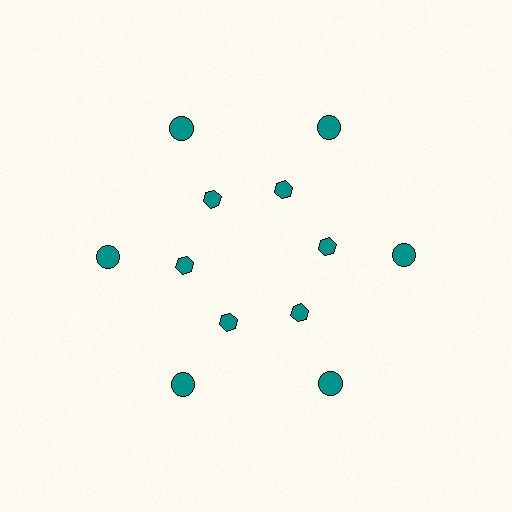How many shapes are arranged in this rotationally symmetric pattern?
There are 12 shapes, arranged in 6 groups of 2.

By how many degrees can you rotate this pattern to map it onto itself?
The pattern maps onto itself every 60 degrees of rotation.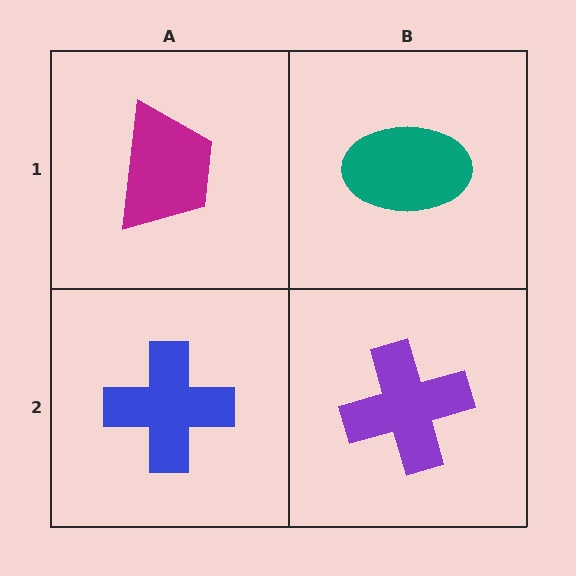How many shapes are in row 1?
2 shapes.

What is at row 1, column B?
A teal ellipse.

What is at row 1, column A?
A magenta trapezoid.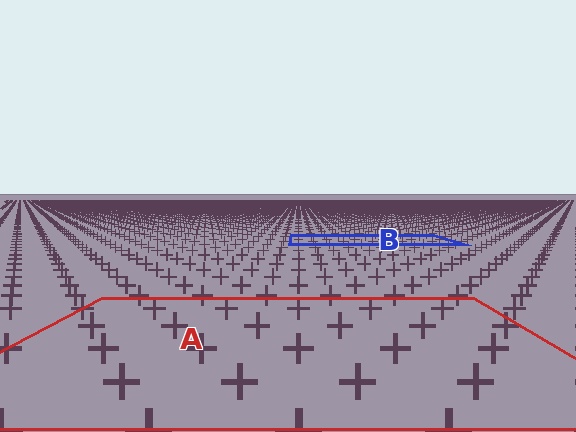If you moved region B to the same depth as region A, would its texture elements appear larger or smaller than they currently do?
They would appear larger. At a closer depth, the same texture elements are projected at a bigger on-screen size.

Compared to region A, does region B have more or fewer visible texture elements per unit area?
Region B has more texture elements per unit area — they are packed more densely because it is farther away.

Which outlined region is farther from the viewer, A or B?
Region B is farther from the viewer — the texture elements inside it appear smaller and more densely packed.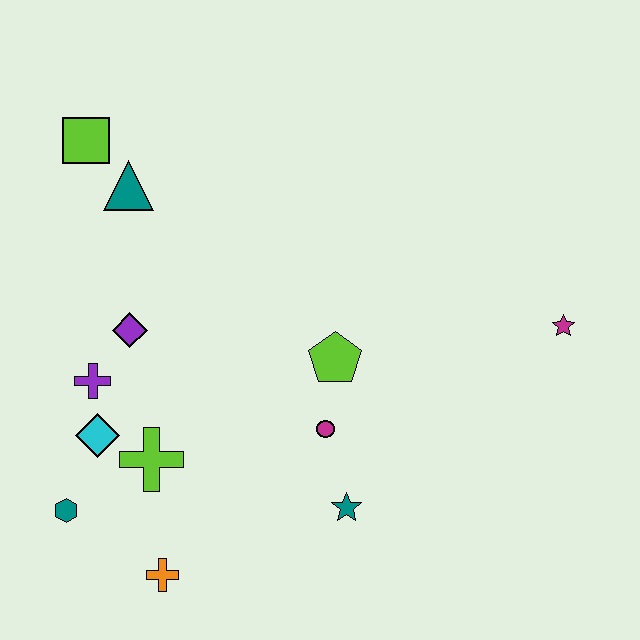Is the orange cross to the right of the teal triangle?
Yes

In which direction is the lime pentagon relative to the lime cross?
The lime pentagon is to the right of the lime cross.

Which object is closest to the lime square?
The teal triangle is closest to the lime square.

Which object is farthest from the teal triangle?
The magenta star is farthest from the teal triangle.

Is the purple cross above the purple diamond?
No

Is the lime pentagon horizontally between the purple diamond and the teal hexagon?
No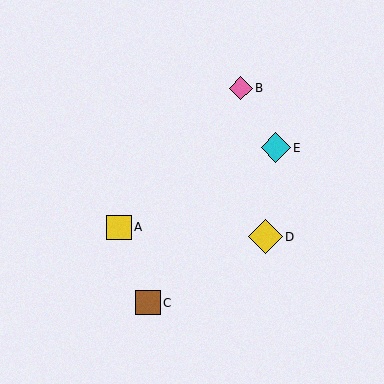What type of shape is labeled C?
Shape C is a brown square.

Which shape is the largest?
The yellow diamond (labeled D) is the largest.